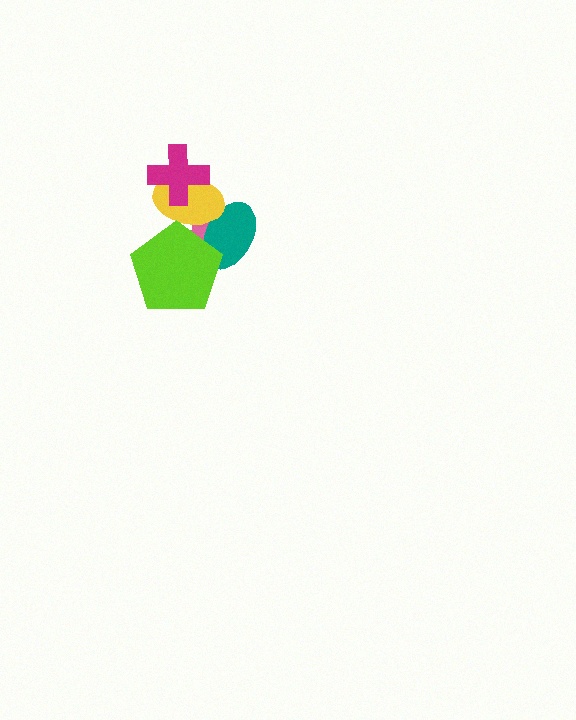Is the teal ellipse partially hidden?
Yes, it is partially covered by another shape.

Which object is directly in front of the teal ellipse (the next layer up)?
The yellow ellipse is directly in front of the teal ellipse.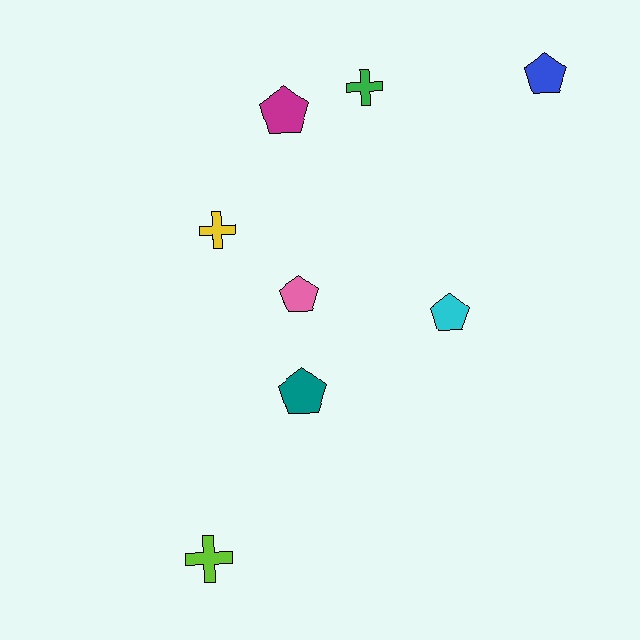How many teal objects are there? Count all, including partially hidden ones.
There is 1 teal object.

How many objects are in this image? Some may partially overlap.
There are 8 objects.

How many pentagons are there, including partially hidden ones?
There are 5 pentagons.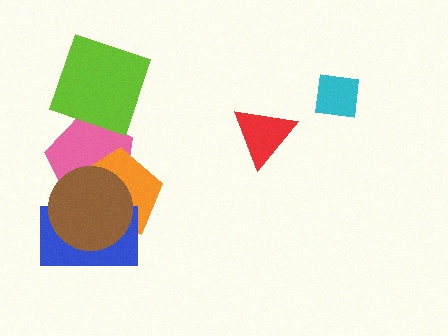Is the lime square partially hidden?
No, no other shape covers it.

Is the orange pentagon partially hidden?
Yes, it is partially covered by another shape.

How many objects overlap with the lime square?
1 object overlaps with the lime square.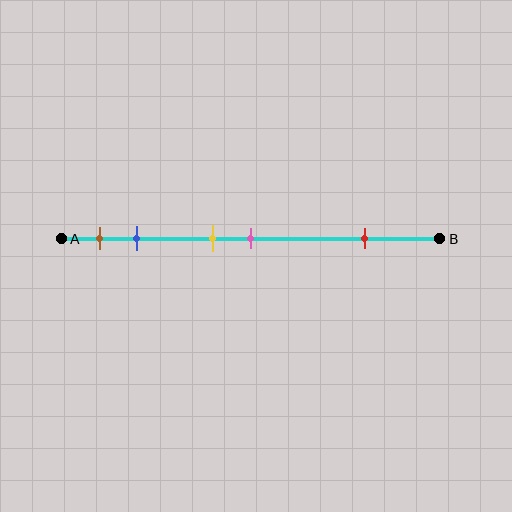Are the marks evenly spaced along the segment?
No, the marks are not evenly spaced.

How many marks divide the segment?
There are 5 marks dividing the segment.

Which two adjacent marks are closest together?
The yellow and pink marks are the closest adjacent pair.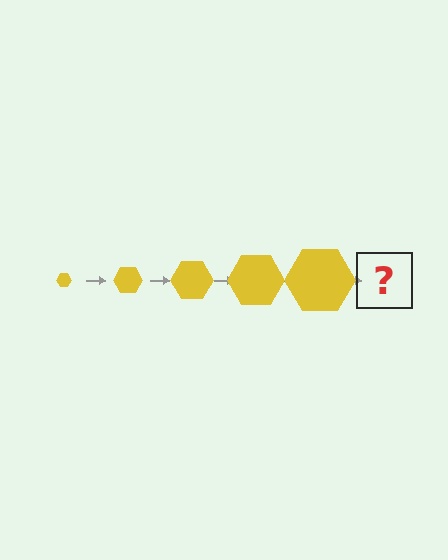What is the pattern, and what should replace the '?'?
The pattern is that the hexagon gets progressively larger each step. The '?' should be a yellow hexagon, larger than the previous one.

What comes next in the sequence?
The next element should be a yellow hexagon, larger than the previous one.